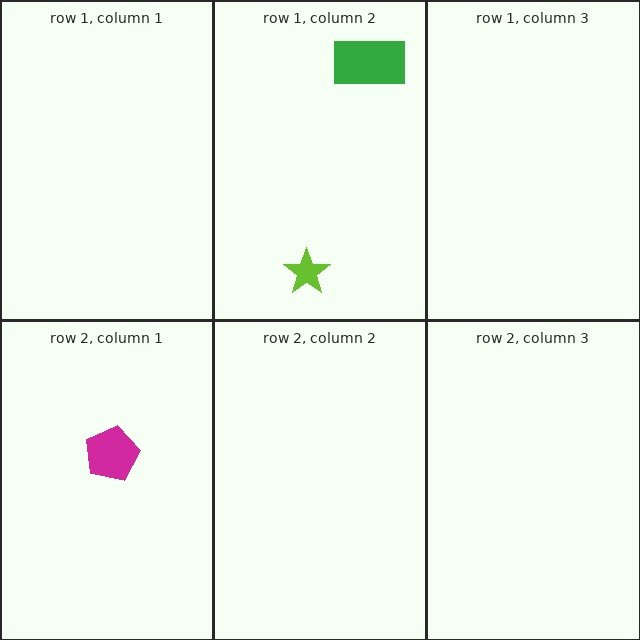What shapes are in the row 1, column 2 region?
The lime star, the green rectangle.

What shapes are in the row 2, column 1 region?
The magenta pentagon.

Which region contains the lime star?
The row 1, column 2 region.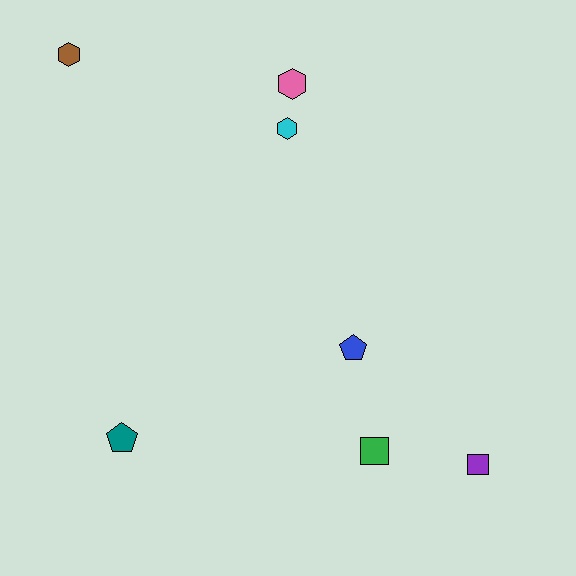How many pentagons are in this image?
There are 2 pentagons.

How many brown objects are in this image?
There is 1 brown object.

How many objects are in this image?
There are 7 objects.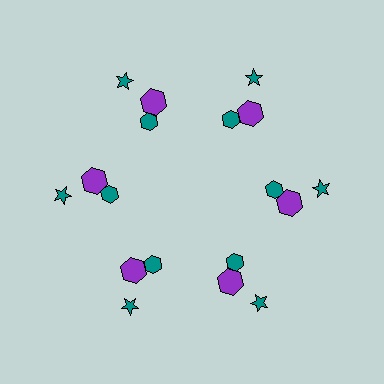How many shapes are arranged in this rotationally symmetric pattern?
There are 18 shapes, arranged in 6 groups of 3.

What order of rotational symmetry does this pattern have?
This pattern has 6-fold rotational symmetry.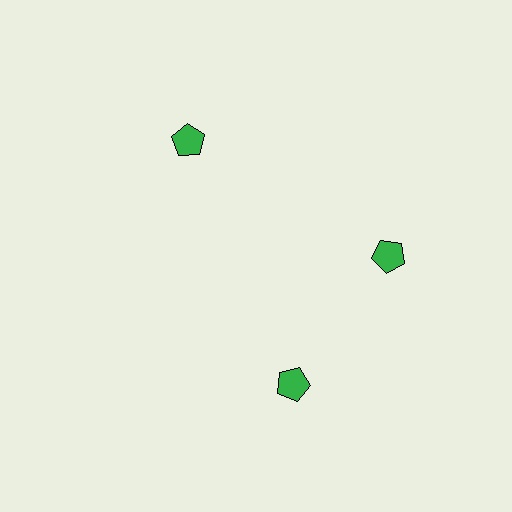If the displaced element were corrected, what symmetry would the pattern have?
It would have 3-fold rotational symmetry — the pattern would map onto itself every 120 degrees.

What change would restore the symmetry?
The symmetry would be restored by rotating it back into even spacing with its neighbors so that all 3 pentagons sit at equal angles and equal distance from the center.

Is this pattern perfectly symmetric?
No. The 3 green pentagons are arranged in a ring, but one element near the 7 o'clock position is rotated out of alignment along the ring, breaking the 3-fold rotational symmetry.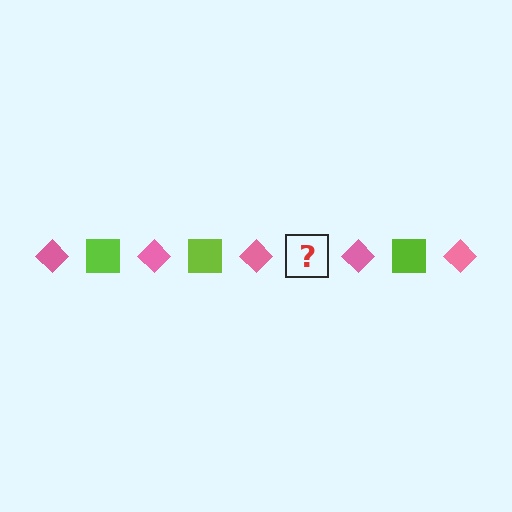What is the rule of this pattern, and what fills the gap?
The rule is that the pattern alternates between pink diamond and lime square. The gap should be filled with a lime square.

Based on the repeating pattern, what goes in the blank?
The blank should be a lime square.